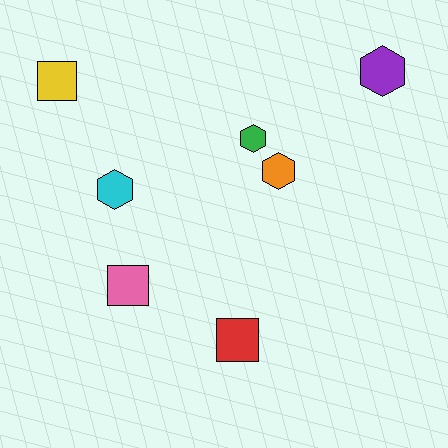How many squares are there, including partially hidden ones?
There are 3 squares.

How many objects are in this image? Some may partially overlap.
There are 7 objects.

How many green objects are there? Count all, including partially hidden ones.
There is 1 green object.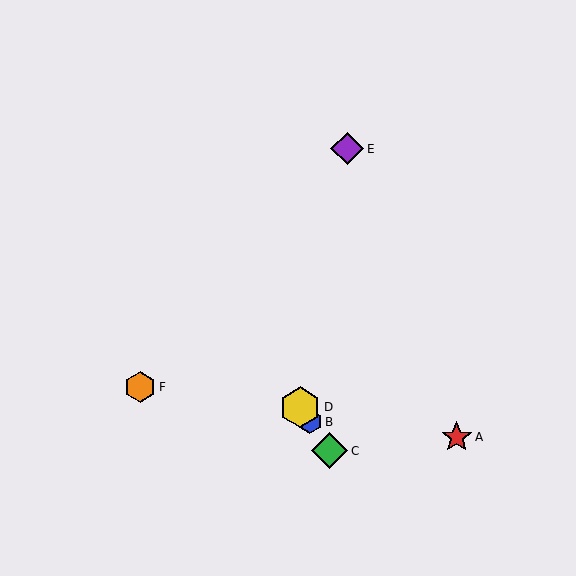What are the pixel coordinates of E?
Object E is at (347, 149).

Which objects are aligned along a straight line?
Objects B, C, D are aligned along a straight line.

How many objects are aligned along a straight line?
3 objects (B, C, D) are aligned along a straight line.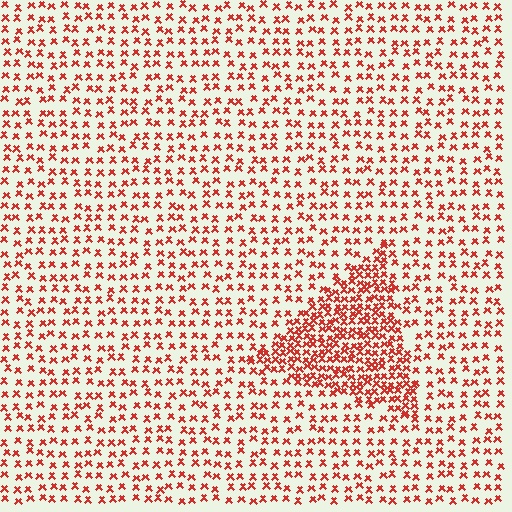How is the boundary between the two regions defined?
The boundary is defined by a change in element density (approximately 2.3x ratio). All elements are the same color, size, and shape.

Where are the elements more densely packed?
The elements are more densely packed inside the triangle boundary.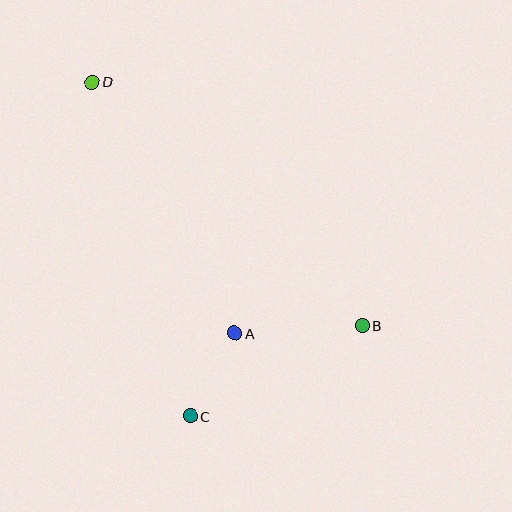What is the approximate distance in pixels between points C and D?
The distance between C and D is approximately 348 pixels.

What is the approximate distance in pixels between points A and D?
The distance between A and D is approximately 289 pixels.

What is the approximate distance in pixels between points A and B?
The distance between A and B is approximately 128 pixels.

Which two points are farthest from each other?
Points B and D are farthest from each other.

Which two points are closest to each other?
Points A and C are closest to each other.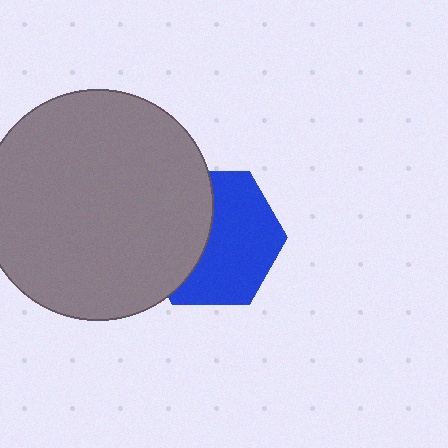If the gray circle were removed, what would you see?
You would see the complete blue hexagon.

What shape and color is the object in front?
The object in front is a gray circle.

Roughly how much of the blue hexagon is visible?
About half of it is visible (roughly 58%).